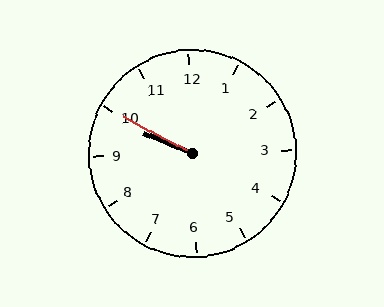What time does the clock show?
9:50.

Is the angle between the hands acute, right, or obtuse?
It is acute.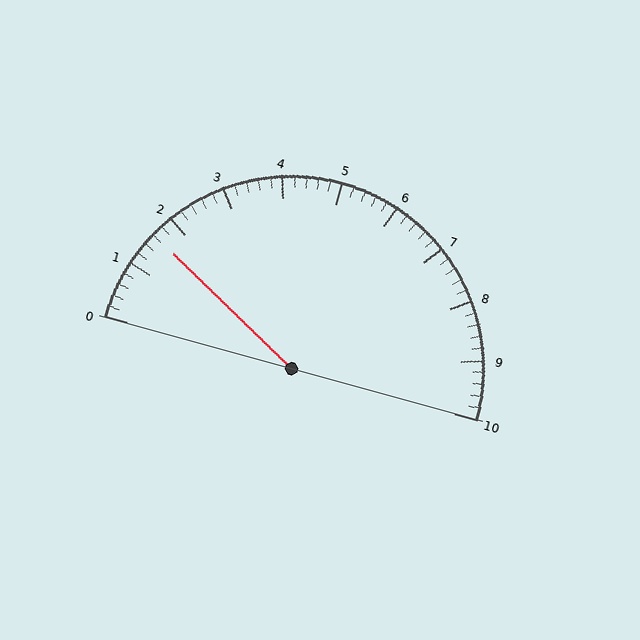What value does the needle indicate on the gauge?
The needle indicates approximately 1.6.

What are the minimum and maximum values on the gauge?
The gauge ranges from 0 to 10.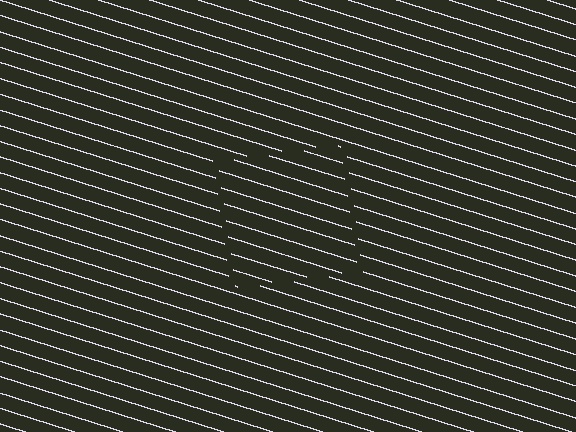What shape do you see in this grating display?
An illusory square. The interior of the shape contains the same grating, shifted by half a period — the contour is defined by the phase discontinuity where line-ends from the inner and outer gratings abut.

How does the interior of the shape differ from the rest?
The interior of the shape contains the same grating, shifted by half a period — the contour is defined by the phase discontinuity where line-ends from the inner and outer gratings abut.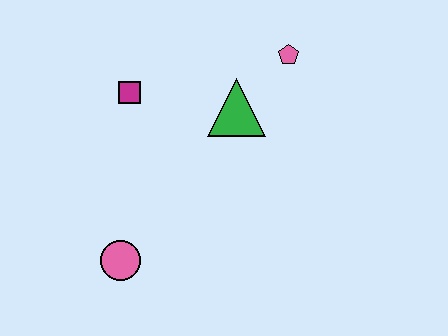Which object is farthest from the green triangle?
The pink circle is farthest from the green triangle.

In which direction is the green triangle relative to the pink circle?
The green triangle is above the pink circle.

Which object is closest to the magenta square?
The green triangle is closest to the magenta square.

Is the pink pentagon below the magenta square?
No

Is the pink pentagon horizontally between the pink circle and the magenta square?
No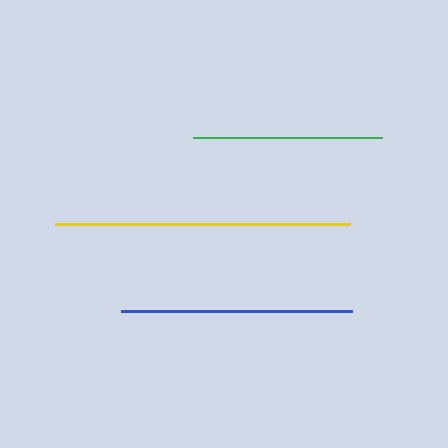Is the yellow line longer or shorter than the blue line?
The yellow line is longer than the blue line.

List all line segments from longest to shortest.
From longest to shortest: yellow, blue, green.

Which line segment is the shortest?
The green line is the shortest at approximately 190 pixels.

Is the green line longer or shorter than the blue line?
The blue line is longer than the green line.